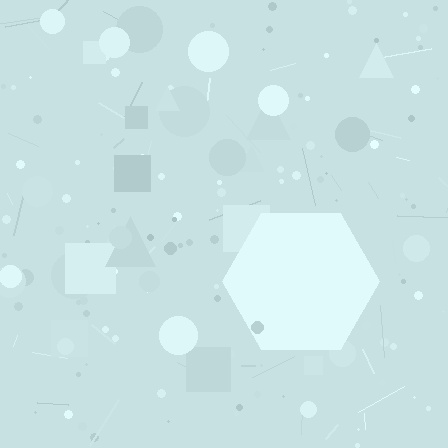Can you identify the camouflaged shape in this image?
The camouflaged shape is a hexagon.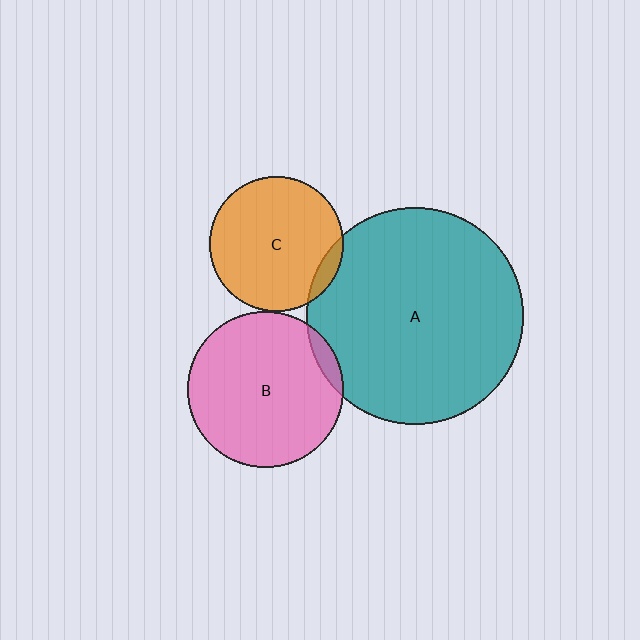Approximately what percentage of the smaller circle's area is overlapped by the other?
Approximately 5%.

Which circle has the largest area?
Circle A (teal).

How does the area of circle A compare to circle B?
Approximately 1.9 times.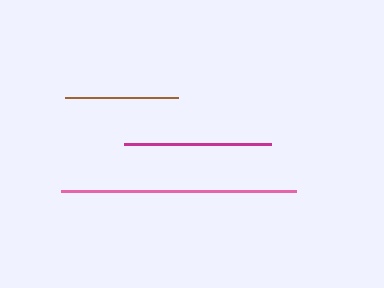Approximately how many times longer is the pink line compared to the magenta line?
The pink line is approximately 1.6 times the length of the magenta line.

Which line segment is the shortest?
The brown line is the shortest at approximately 113 pixels.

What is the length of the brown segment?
The brown segment is approximately 113 pixels long.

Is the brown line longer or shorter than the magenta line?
The magenta line is longer than the brown line.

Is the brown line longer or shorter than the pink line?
The pink line is longer than the brown line.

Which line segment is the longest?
The pink line is the longest at approximately 235 pixels.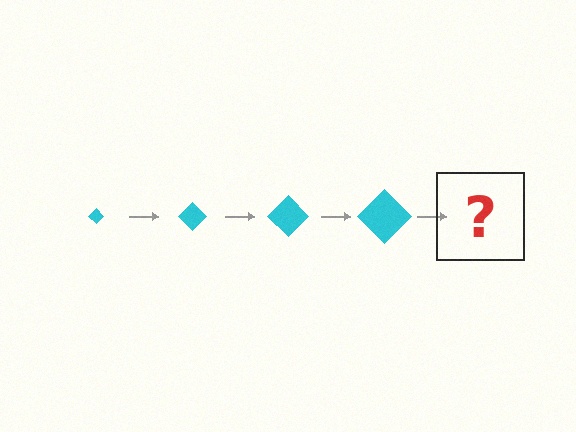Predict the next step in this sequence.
The next step is a cyan diamond, larger than the previous one.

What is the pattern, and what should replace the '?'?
The pattern is that the diamond gets progressively larger each step. The '?' should be a cyan diamond, larger than the previous one.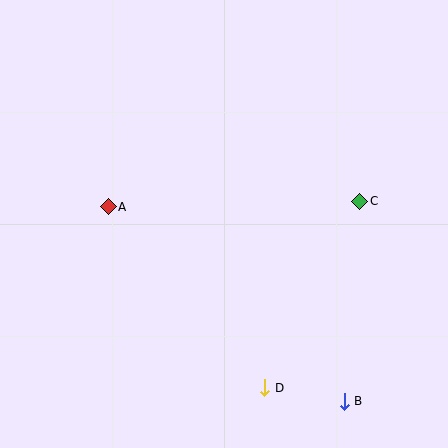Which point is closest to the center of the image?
Point A at (108, 207) is closest to the center.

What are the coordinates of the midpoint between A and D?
The midpoint between A and D is at (186, 297).